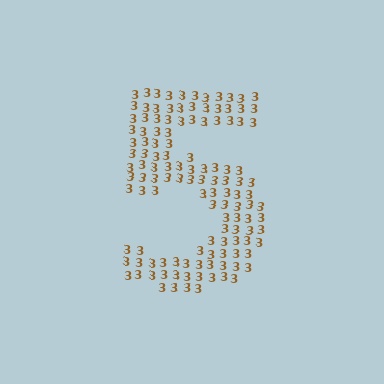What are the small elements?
The small elements are digit 3's.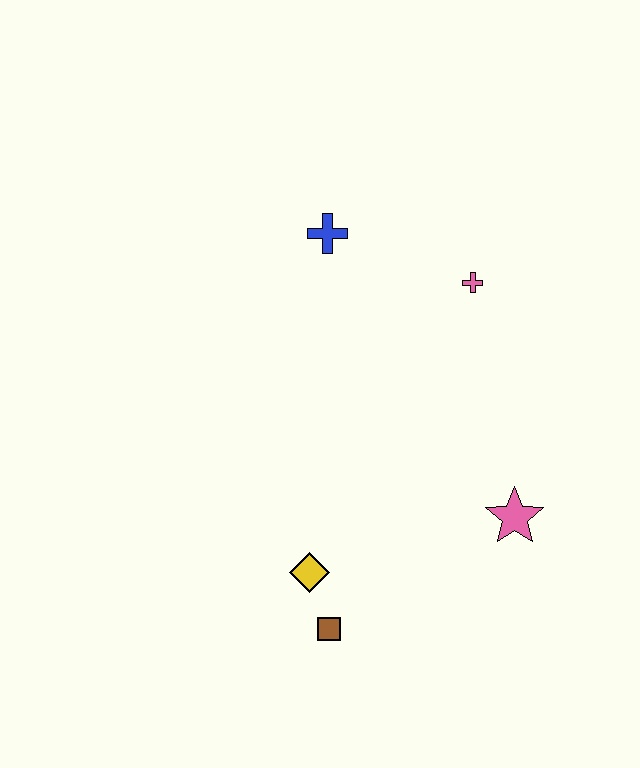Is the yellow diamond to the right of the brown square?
No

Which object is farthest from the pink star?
The blue cross is farthest from the pink star.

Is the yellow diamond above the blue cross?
No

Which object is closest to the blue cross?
The pink cross is closest to the blue cross.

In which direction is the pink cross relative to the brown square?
The pink cross is above the brown square.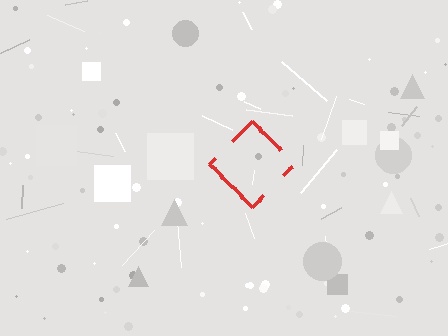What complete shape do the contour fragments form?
The contour fragments form a diamond.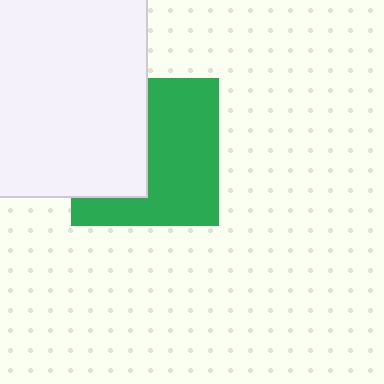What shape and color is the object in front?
The object in front is a white square.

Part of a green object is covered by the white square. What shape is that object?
It is a square.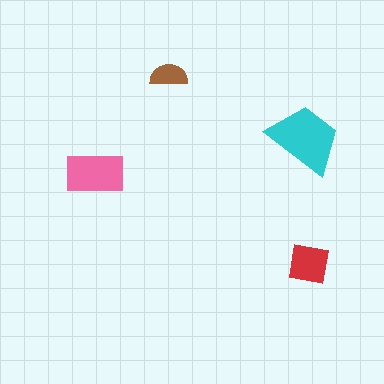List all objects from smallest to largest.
The brown semicircle, the red square, the pink rectangle, the cyan trapezoid.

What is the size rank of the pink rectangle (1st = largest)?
2nd.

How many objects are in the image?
There are 4 objects in the image.